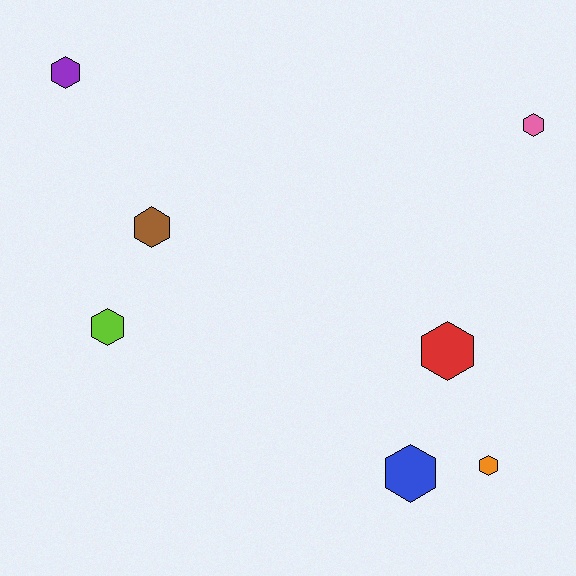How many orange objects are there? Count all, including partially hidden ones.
There is 1 orange object.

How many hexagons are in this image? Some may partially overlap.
There are 7 hexagons.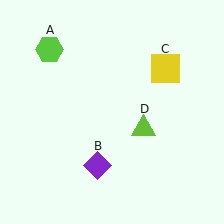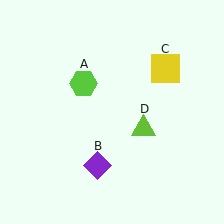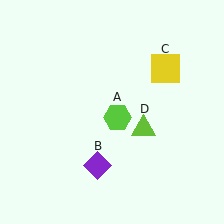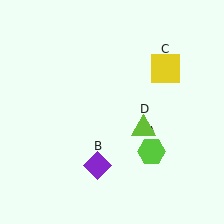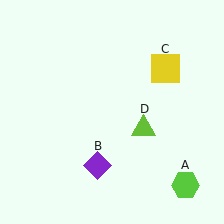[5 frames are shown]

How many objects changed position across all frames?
1 object changed position: lime hexagon (object A).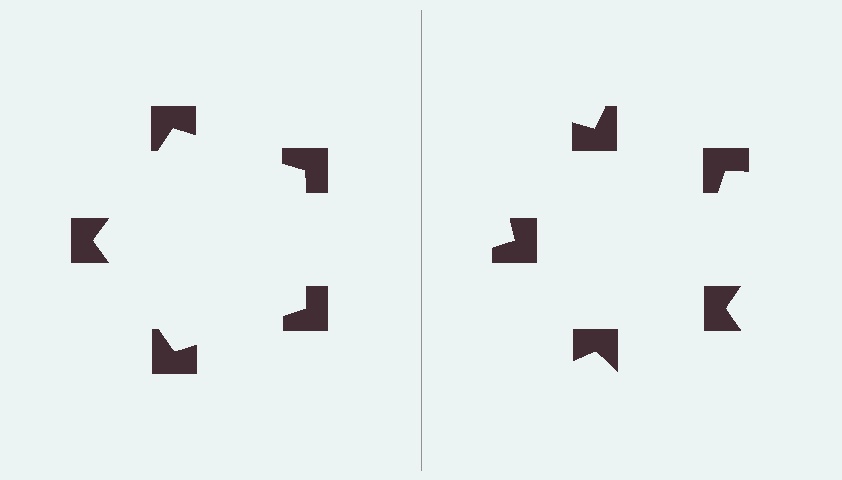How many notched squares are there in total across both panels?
10 — 5 on each side.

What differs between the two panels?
The notched squares are positioned identically on both sides; only the wedge orientations differ. On the left they align to a pentagon; on the right they are misaligned.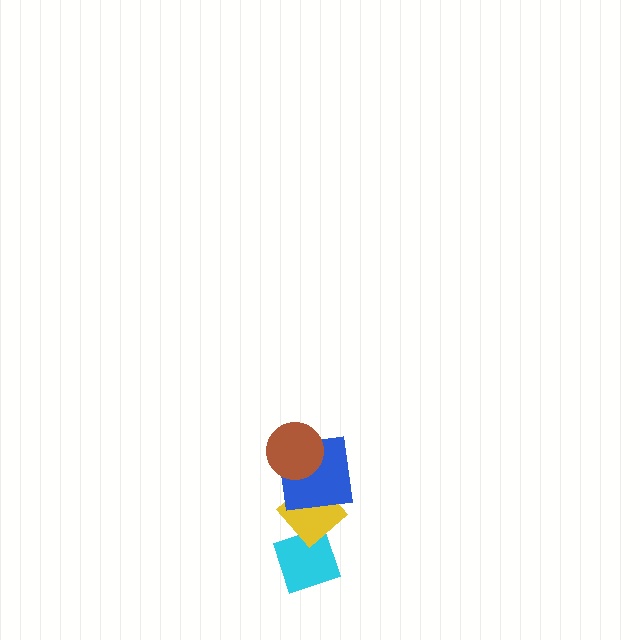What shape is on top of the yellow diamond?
The blue square is on top of the yellow diamond.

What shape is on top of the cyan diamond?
The yellow diamond is on top of the cyan diamond.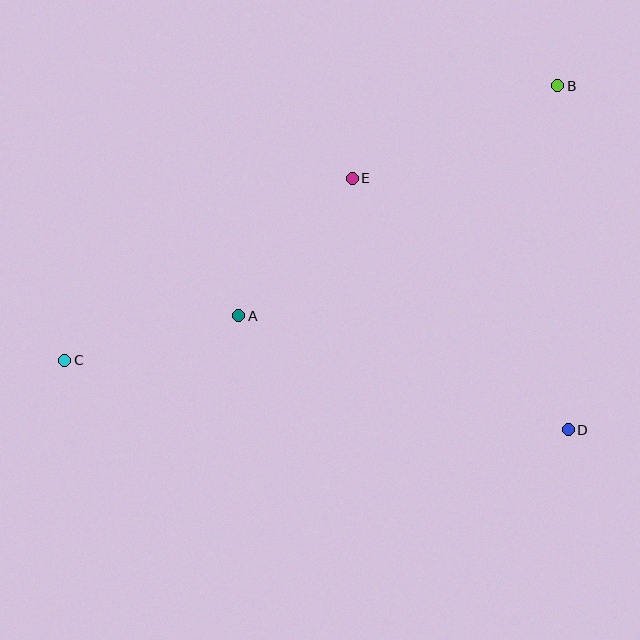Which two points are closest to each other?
Points A and E are closest to each other.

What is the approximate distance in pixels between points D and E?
The distance between D and E is approximately 332 pixels.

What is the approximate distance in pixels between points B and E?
The distance between B and E is approximately 225 pixels.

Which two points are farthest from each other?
Points B and C are farthest from each other.